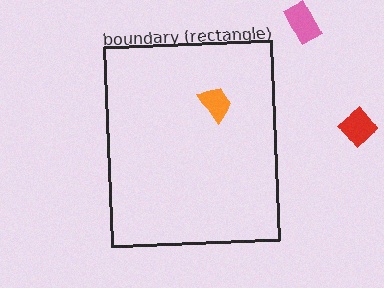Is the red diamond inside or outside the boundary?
Outside.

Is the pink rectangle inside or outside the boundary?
Outside.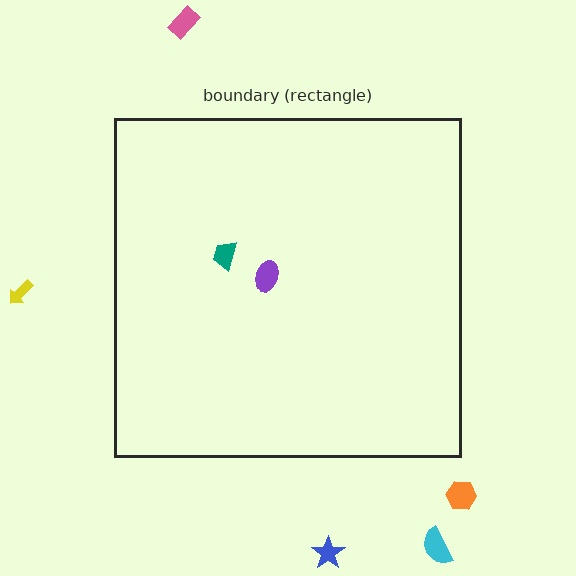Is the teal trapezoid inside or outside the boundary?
Inside.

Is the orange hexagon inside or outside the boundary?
Outside.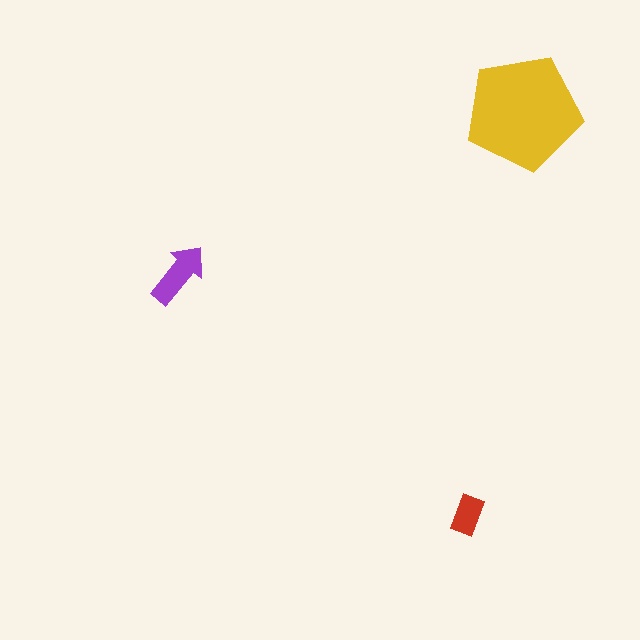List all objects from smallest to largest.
The red rectangle, the purple arrow, the yellow pentagon.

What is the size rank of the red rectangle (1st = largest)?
3rd.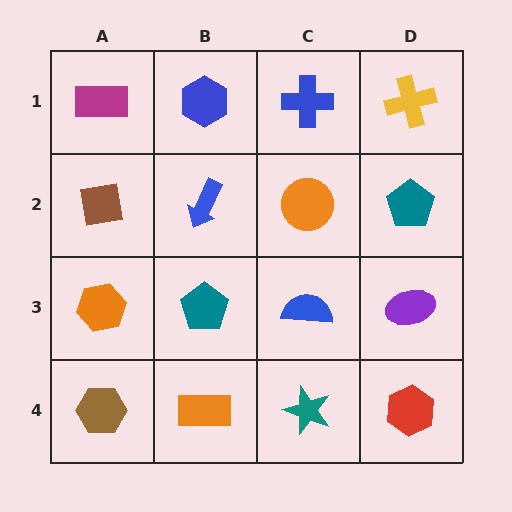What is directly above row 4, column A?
An orange hexagon.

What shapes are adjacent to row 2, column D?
A yellow cross (row 1, column D), a purple ellipse (row 3, column D), an orange circle (row 2, column C).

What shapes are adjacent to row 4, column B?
A teal pentagon (row 3, column B), a brown hexagon (row 4, column A), a teal star (row 4, column C).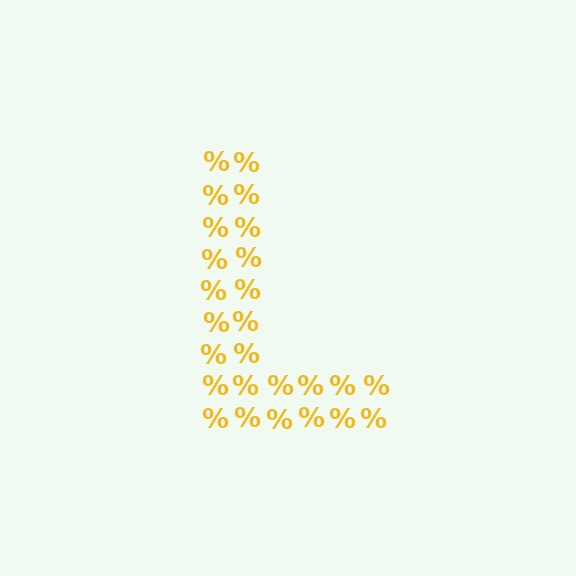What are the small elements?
The small elements are percent signs.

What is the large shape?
The large shape is the letter L.